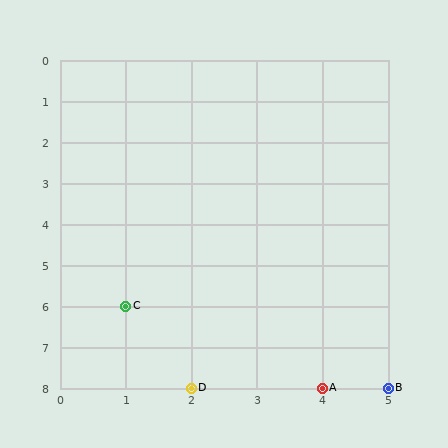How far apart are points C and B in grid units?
Points C and B are 4 columns and 2 rows apart (about 4.5 grid units diagonally).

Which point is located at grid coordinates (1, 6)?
Point C is at (1, 6).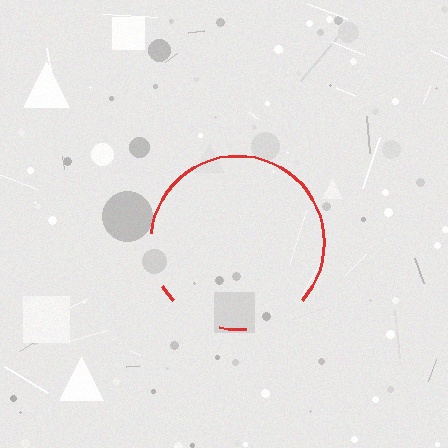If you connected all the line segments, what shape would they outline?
They would outline a circle.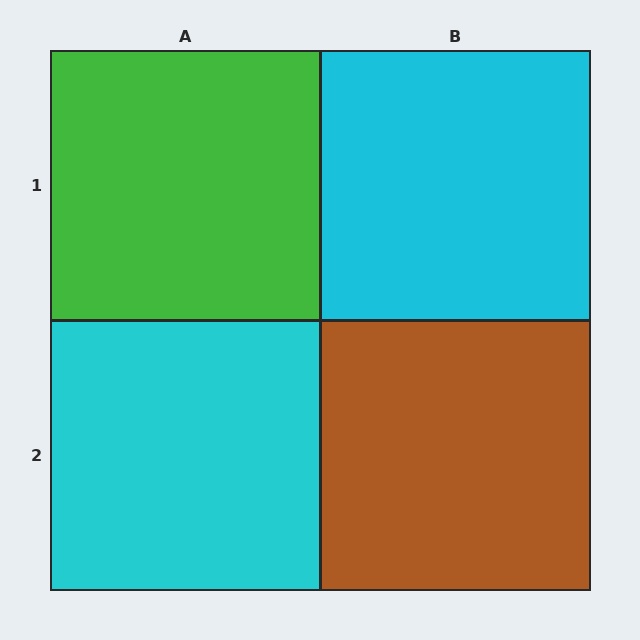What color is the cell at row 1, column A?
Green.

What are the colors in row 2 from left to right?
Cyan, brown.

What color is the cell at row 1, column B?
Cyan.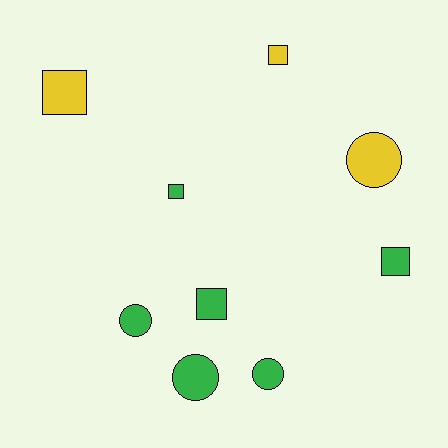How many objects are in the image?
There are 9 objects.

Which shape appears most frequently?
Square, with 5 objects.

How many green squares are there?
There are 3 green squares.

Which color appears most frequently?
Green, with 6 objects.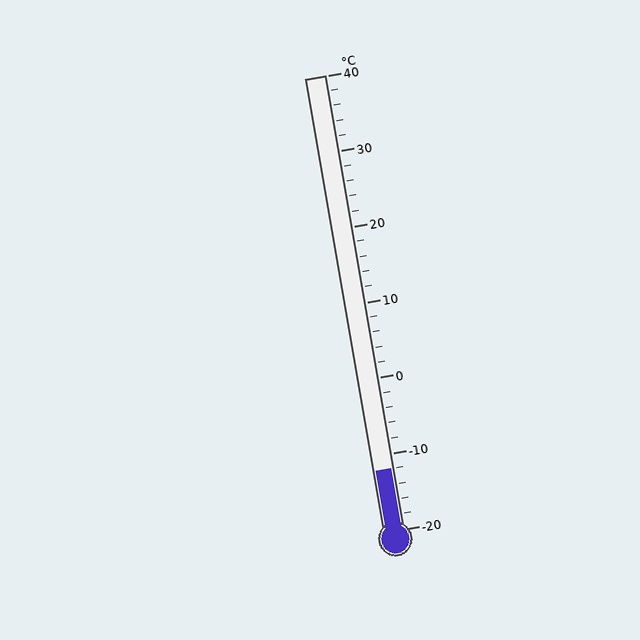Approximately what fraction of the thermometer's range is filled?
The thermometer is filled to approximately 15% of its range.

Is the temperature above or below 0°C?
The temperature is below 0°C.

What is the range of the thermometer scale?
The thermometer scale ranges from -20°C to 40°C.